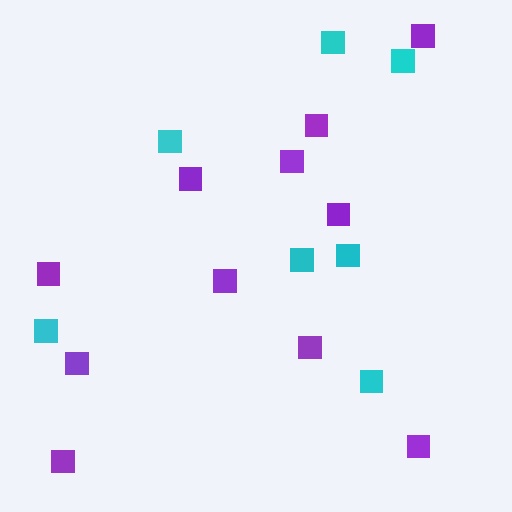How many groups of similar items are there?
There are 2 groups: one group of purple squares (11) and one group of cyan squares (7).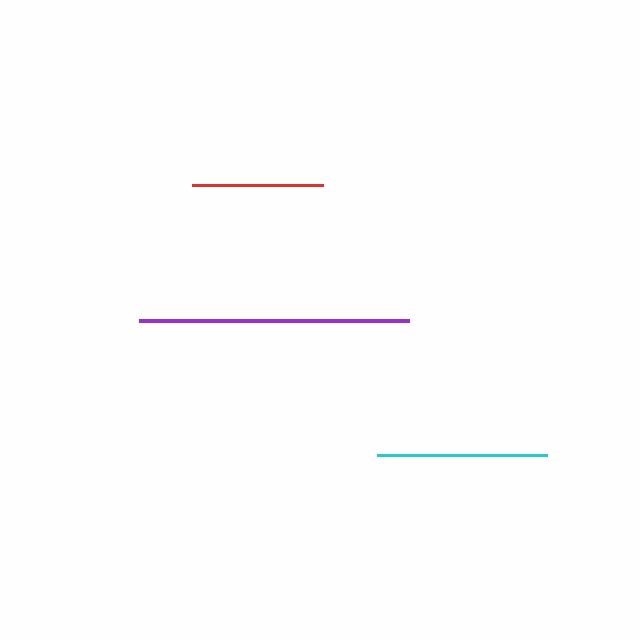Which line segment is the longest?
The purple line is the longest at approximately 271 pixels.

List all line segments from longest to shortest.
From longest to shortest: purple, cyan, red.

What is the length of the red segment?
The red segment is approximately 131 pixels long.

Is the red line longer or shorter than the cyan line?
The cyan line is longer than the red line.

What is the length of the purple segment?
The purple segment is approximately 271 pixels long.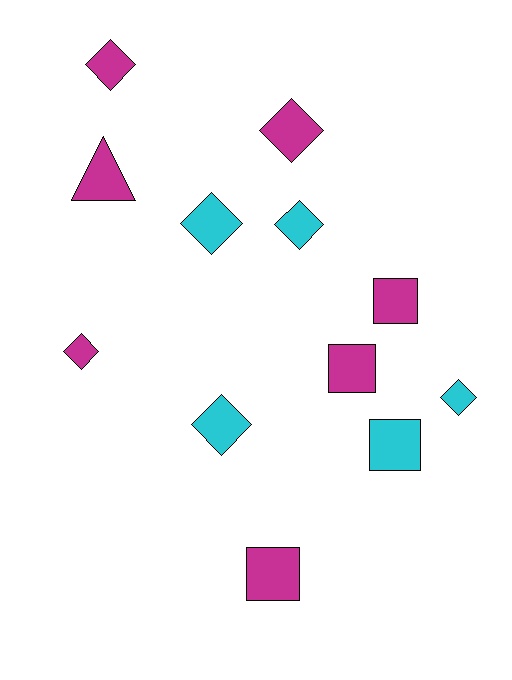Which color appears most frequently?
Magenta, with 7 objects.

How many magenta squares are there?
There are 3 magenta squares.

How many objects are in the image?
There are 12 objects.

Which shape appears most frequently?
Diamond, with 7 objects.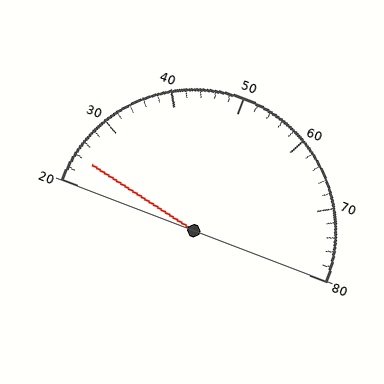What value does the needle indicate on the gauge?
The needle indicates approximately 24.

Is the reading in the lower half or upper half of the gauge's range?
The reading is in the lower half of the range (20 to 80).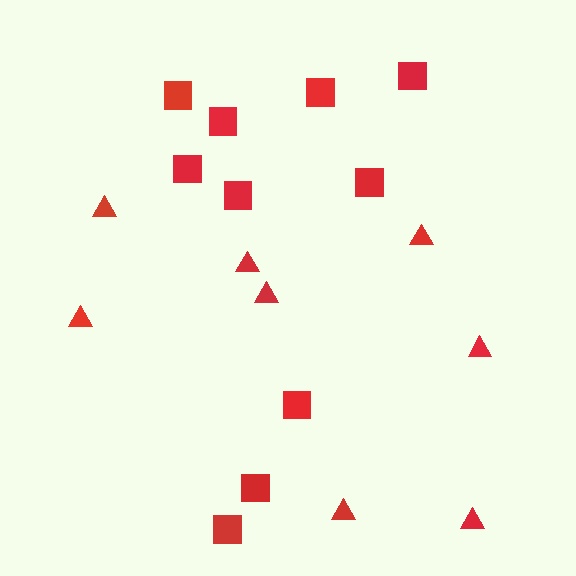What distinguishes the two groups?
There are 2 groups: one group of triangles (8) and one group of squares (10).